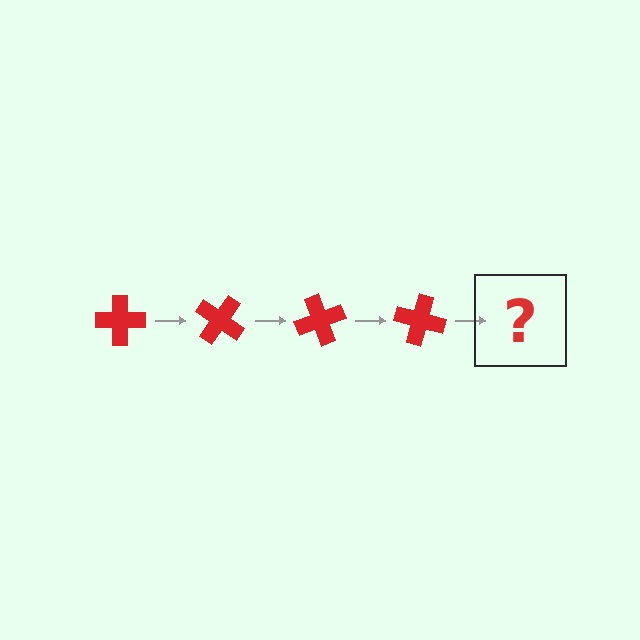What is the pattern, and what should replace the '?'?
The pattern is that the cross rotates 35 degrees each step. The '?' should be a red cross rotated 140 degrees.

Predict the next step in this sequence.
The next step is a red cross rotated 140 degrees.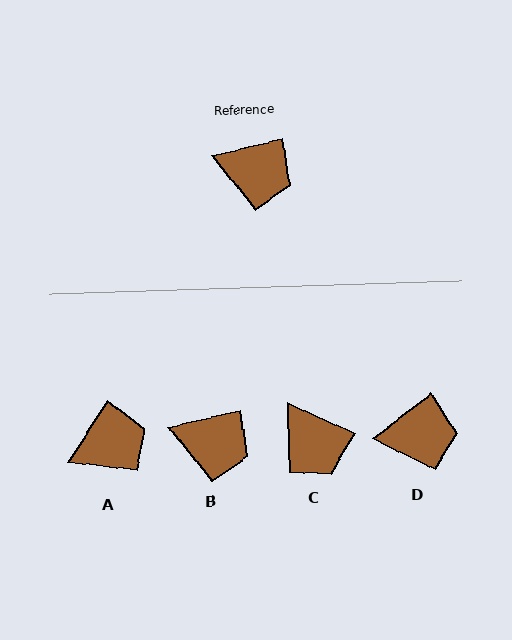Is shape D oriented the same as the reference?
No, it is off by about 25 degrees.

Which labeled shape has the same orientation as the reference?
B.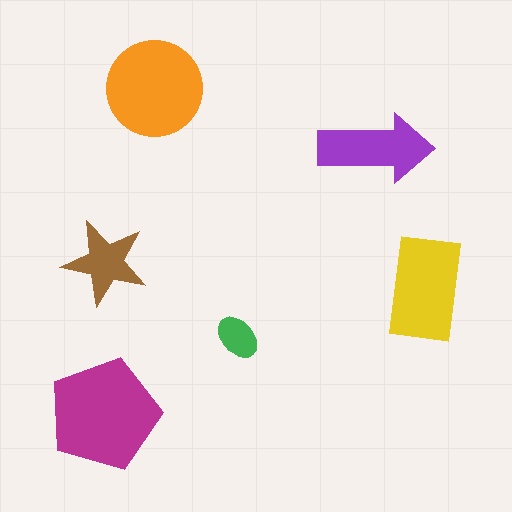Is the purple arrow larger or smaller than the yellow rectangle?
Smaller.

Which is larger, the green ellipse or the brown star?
The brown star.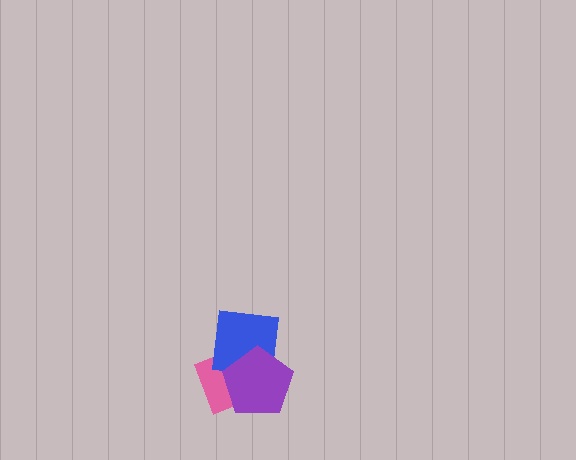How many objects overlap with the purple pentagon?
2 objects overlap with the purple pentagon.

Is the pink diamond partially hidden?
Yes, it is partially covered by another shape.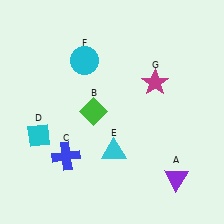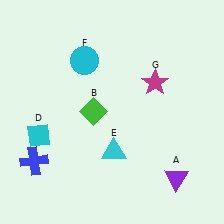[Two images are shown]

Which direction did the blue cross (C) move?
The blue cross (C) moved left.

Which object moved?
The blue cross (C) moved left.